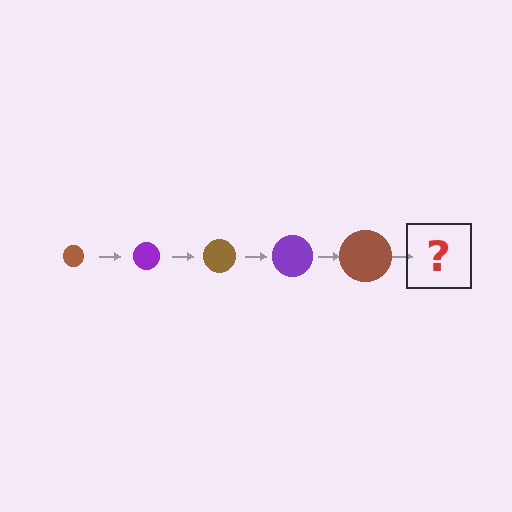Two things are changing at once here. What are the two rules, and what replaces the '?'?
The two rules are that the circle grows larger each step and the color cycles through brown and purple. The '?' should be a purple circle, larger than the previous one.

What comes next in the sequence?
The next element should be a purple circle, larger than the previous one.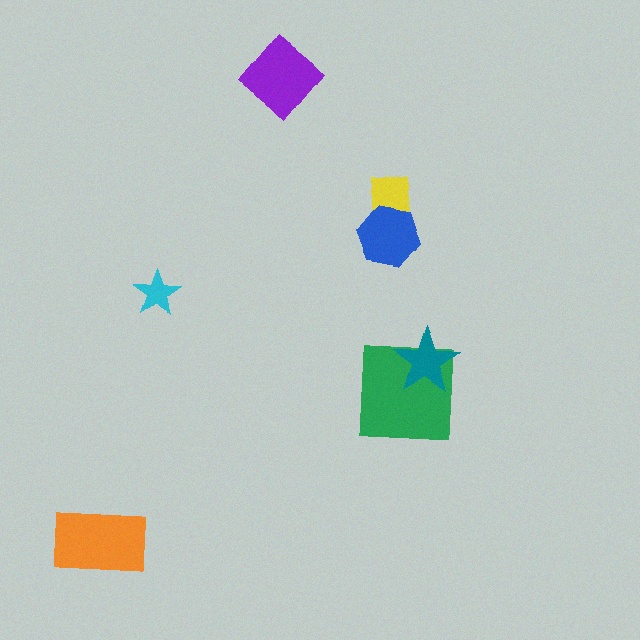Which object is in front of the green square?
The teal star is in front of the green square.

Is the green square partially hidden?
Yes, it is partially covered by another shape.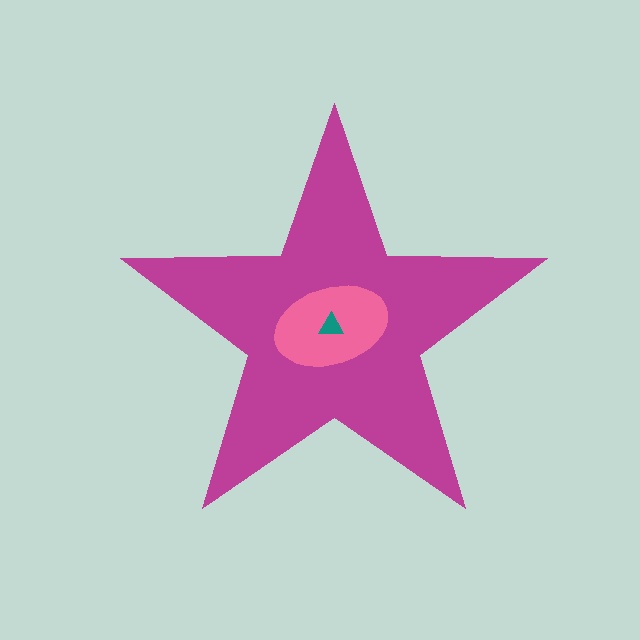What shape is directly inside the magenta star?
The pink ellipse.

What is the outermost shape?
The magenta star.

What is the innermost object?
The teal triangle.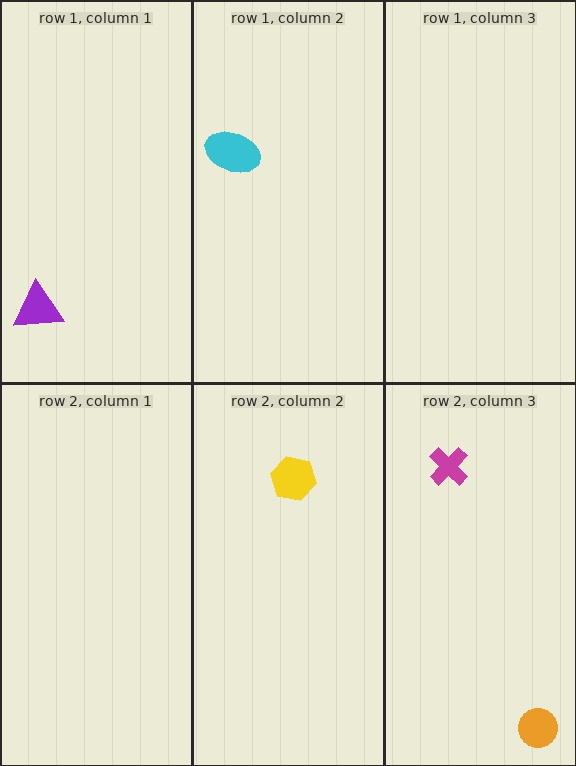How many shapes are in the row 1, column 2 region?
1.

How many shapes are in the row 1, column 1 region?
1.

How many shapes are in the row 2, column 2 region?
1.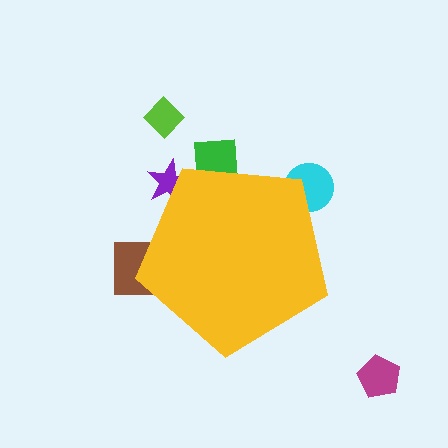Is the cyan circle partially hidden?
Yes, the cyan circle is partially hidden behind the yellow pentagon.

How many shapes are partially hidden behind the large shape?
4 shapes are partially hidden.